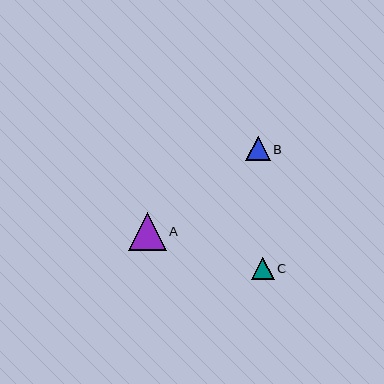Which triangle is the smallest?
Triangle C is the smallest with a size of approximately 23 pixels.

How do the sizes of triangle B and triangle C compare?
Triangle B and triangle C are approximately the same size.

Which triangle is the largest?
Triangle A is the largest with a size of approximately 38 pixels.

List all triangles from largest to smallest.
From largest to smallest: A, B, C.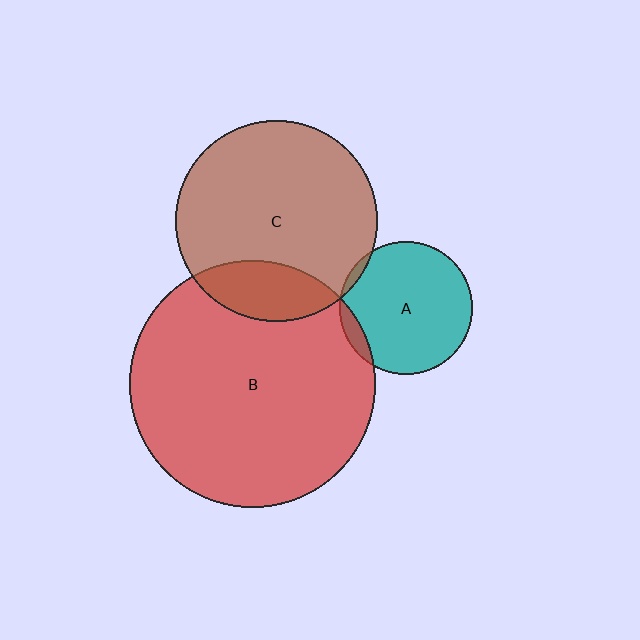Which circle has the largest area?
Circle B (red).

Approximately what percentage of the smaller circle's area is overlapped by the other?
Approximately 5%.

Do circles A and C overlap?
Yes.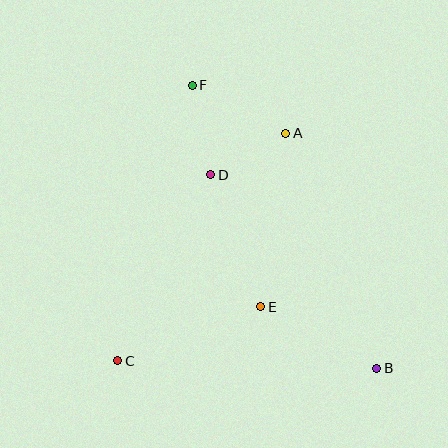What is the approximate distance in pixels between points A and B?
The distance between A and B is approximately 252 pixels.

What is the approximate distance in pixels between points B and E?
The distance between B and E is approximately 132 pixels.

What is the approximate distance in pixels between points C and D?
The distance between C and D is approximately 208 pixels.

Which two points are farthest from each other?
Points B and F are farthest from each other.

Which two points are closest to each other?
Points A and D are closest to each other.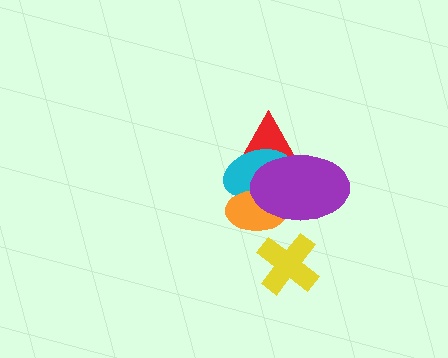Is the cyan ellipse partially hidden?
Yes, it is partially covered by another shape.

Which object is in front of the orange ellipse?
The purple ellipse is in front of the orange ellipse.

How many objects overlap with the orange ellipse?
2 objects overlap with the orange ellipse.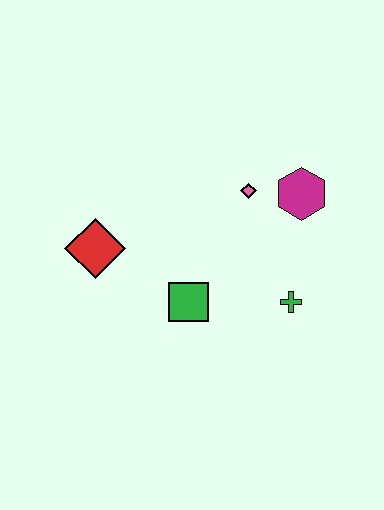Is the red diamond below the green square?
No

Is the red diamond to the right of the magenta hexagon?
No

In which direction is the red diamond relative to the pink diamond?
The red diamond is to the left of the pink diamond.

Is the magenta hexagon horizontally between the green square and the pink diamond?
No